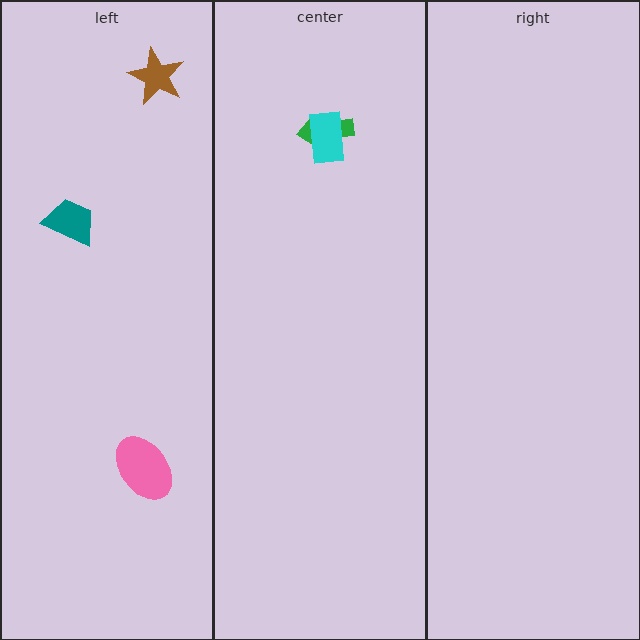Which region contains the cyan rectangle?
The center region.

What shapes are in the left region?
The pink ellipse, the teal trapezoid, the brown star.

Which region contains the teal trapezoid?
The left region.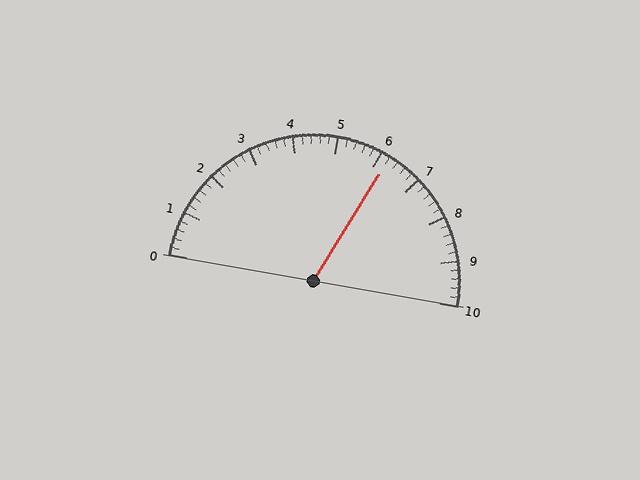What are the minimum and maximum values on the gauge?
The gauge ranges from 0 to 10.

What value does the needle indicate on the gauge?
The needle indicates approximately 6.2.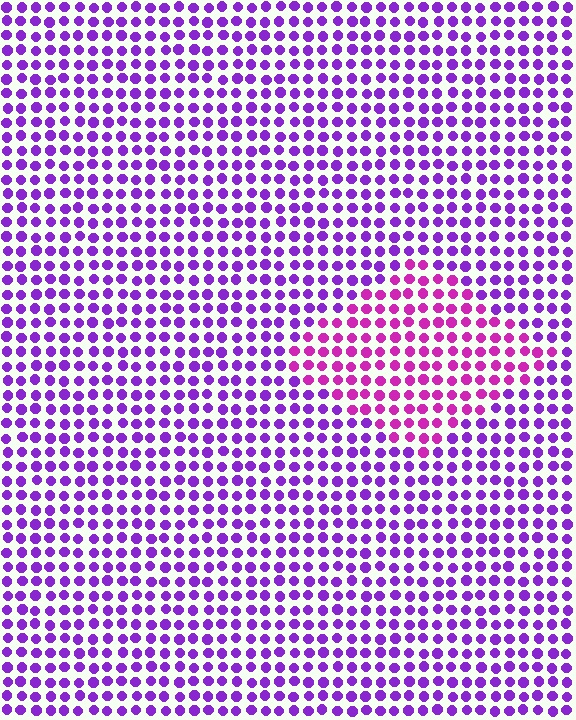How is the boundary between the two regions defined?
The boundary is defined purely by a slight shift in hue (about 34 degrees). Spacing, size, and orientation are identical on both sides.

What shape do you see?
I see a diamond.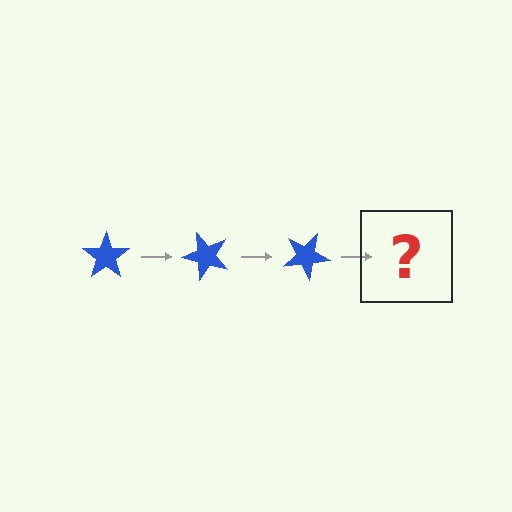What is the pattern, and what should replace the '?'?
The pattern is that the star rotates 50 degrees each step. The '?' should be a blue star rotated 150 degrees.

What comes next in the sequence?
The next element should be a blue star rotated 150 degrees.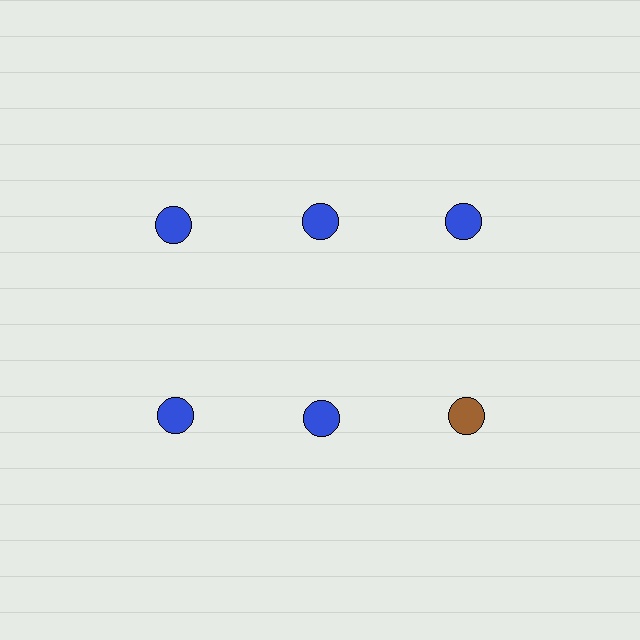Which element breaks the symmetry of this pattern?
The brown circle in the second row, center column breaks the symmetry. All other shapes are blue circles.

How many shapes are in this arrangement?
There are 6 shapes arranged in a grid pattern.